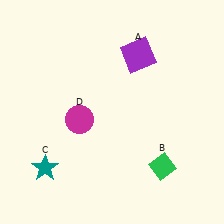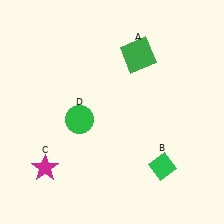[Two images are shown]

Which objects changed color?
A changed from purple to green. C changed from teal to magenta. D changed from magenta to green.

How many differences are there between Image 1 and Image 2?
There are 3 differences between the two images.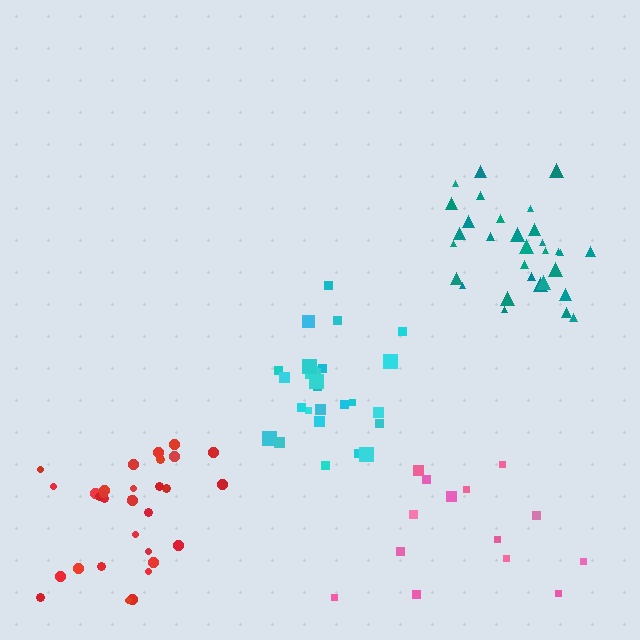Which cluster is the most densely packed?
Teal.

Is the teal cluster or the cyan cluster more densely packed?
Teal.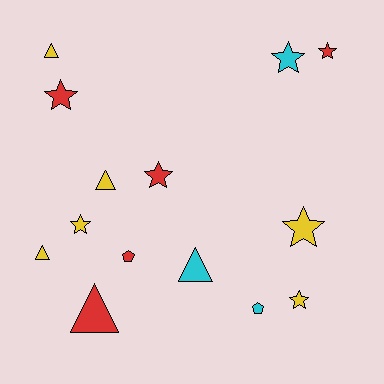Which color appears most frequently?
Yellow, with 6 objects.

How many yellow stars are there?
There are 3 yellow stars.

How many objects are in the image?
There are 14 objects.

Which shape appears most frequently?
Star, with 7 objects.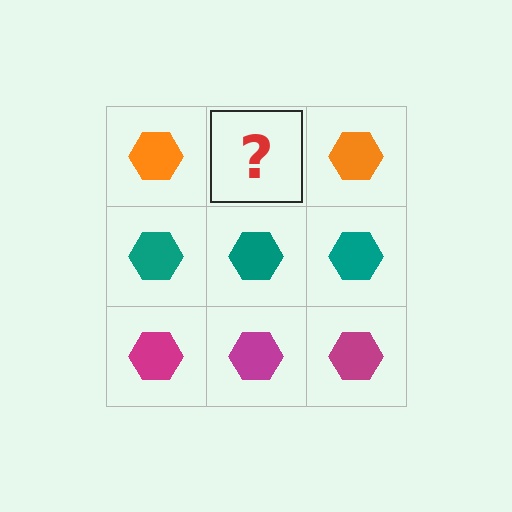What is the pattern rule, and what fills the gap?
The rule is that each row has a consistent color. The gap should be filled with an orange hexagon.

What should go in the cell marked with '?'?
The missing cell should contain an orange hexagon.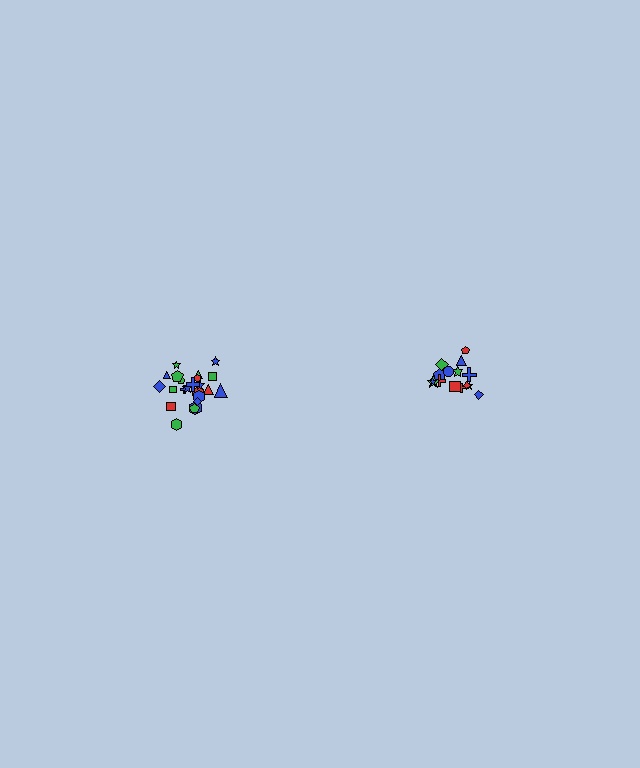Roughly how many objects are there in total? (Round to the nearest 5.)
Roughly 40 objects in total.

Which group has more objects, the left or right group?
The left group.